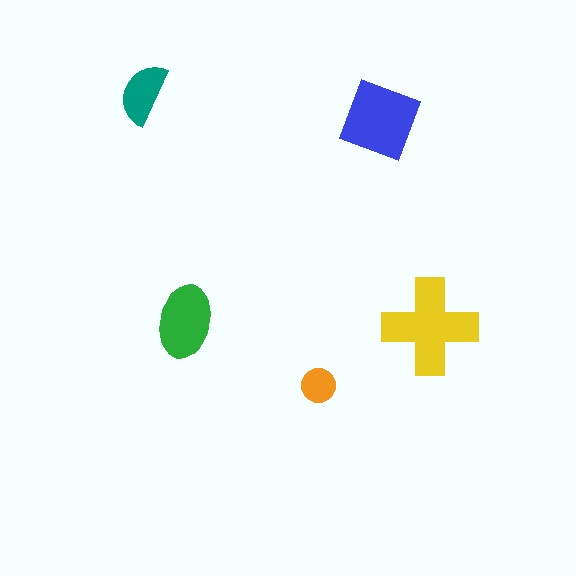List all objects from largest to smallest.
The yellow cross, the blue diamond, the green ellipse, the teal semicircle, the orange circle.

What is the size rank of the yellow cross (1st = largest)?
1st.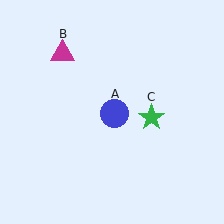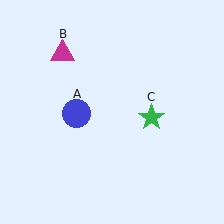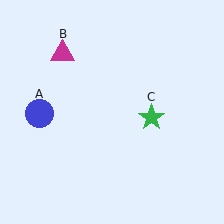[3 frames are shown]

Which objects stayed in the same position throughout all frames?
Magenta triangle (object B) and green star (object C) remained stationary.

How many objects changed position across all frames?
1 object changed position: blue circle (object A).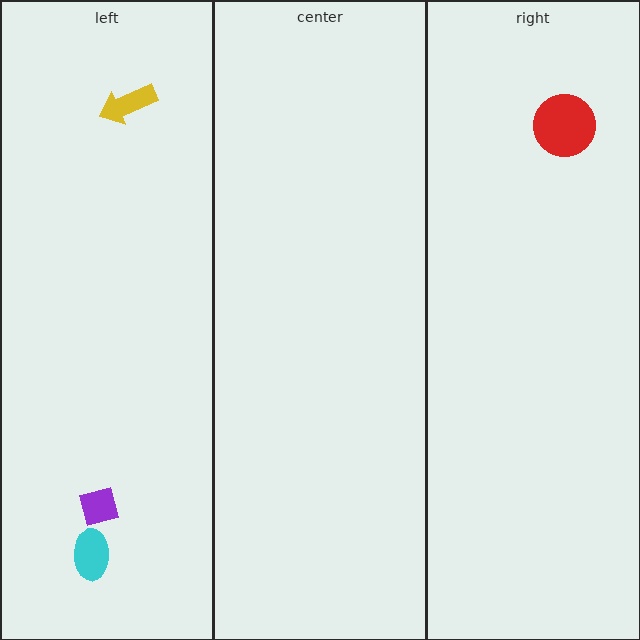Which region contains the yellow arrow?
The left region.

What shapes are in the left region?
The purple square, the yellow arrow, the cyan ellipse.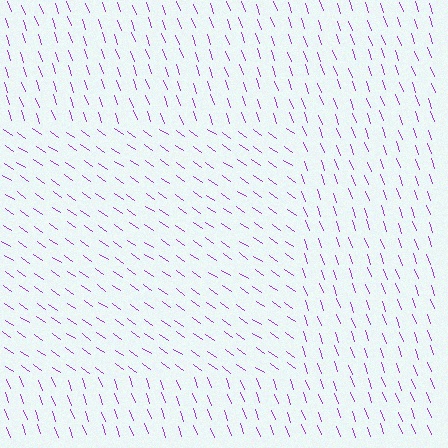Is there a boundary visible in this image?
Yes, there is a texture boundary formed by a change in line orientation.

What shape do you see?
I see a rectangle.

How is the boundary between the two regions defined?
The boundary is defined purely by a change in line orientation (approximately 35 degrees difference). All lines are the same color and thickness.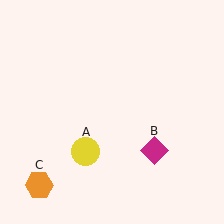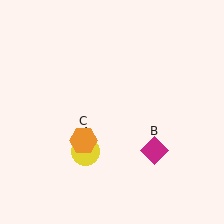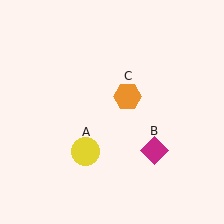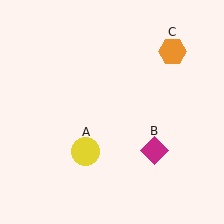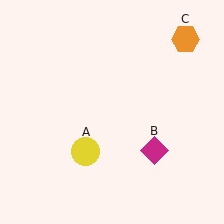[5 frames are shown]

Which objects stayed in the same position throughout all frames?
Yellow circle (object A) and magenta diamond (object B) remained stationary.